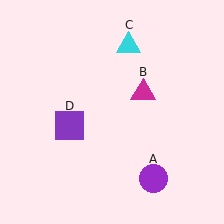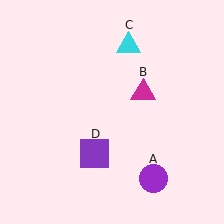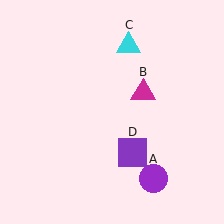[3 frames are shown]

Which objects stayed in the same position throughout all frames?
Purple circle (object A) and magenta triangle (object B) and cyan triangle (object C) remained stationary.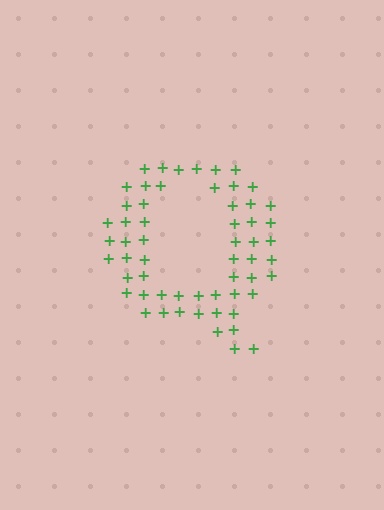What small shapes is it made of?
It is made of small plus signs.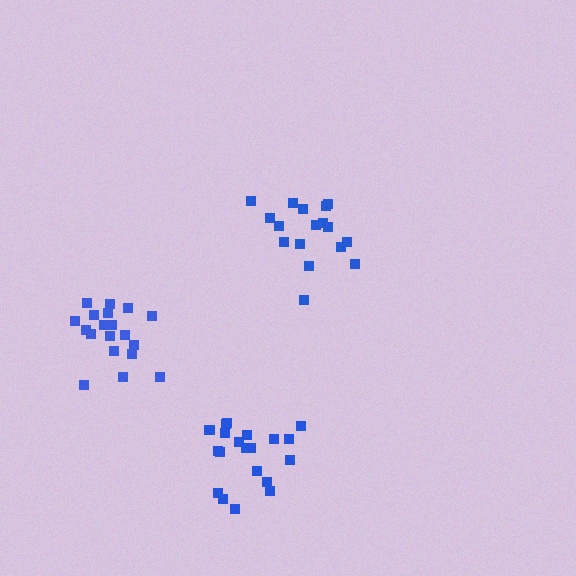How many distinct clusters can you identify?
There are 3 distinct clusters.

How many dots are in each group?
Group 1: 20 dots, Group 2: 17 dots, Group 3: 19 dots (56 total).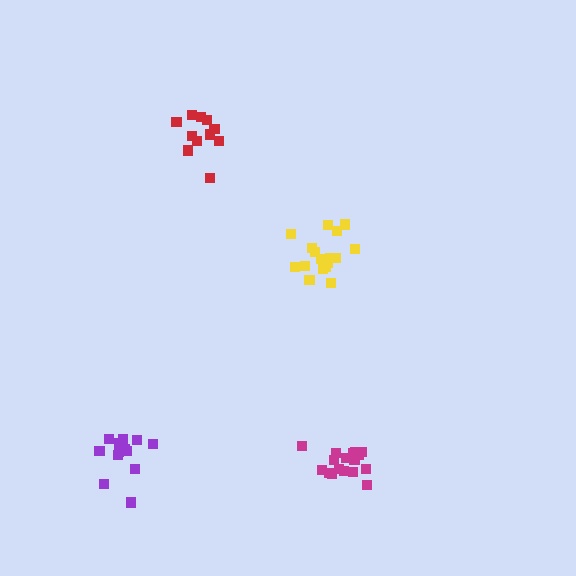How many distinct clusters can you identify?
There are 4 distinct clusters.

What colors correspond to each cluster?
The clusters are colored: yellow, purple, magenta, red.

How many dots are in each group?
Group 1: 17 dots, Group 2: 13 dots, Group 3: 17 dots, Group 4: 11 dots (58 total).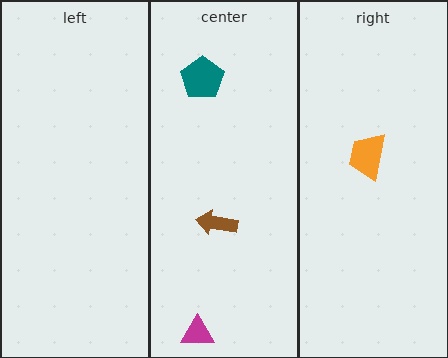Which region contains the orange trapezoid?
The right region.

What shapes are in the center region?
The magenta triangle, the teal pentagon, the brown arrow.